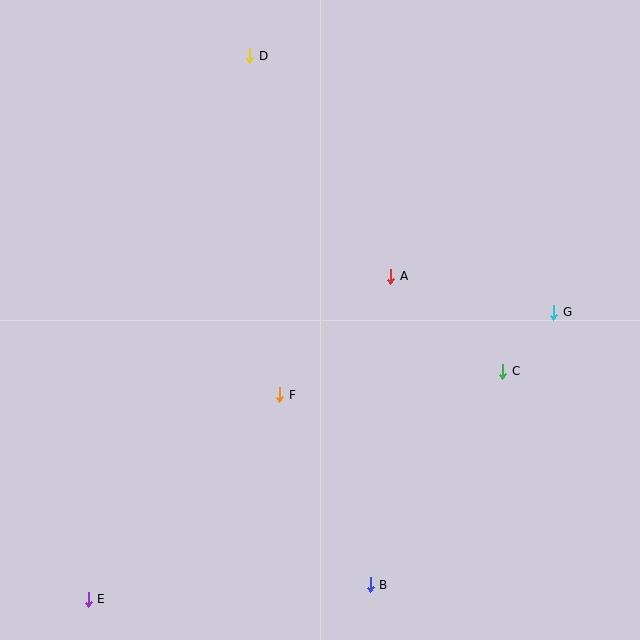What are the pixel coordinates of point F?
Point F is at (279, 395).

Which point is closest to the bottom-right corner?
Point B is closest to the bottom-right corner.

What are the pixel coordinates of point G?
Point G is at (554, 312).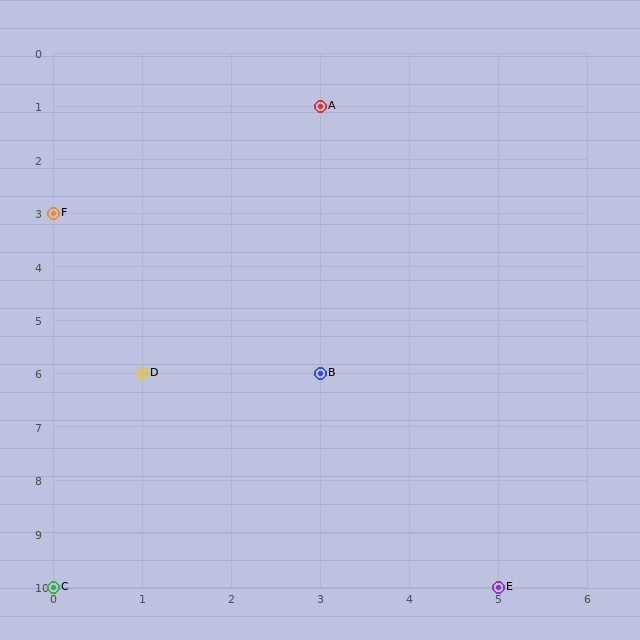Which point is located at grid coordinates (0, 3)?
Point F is at (0, 3).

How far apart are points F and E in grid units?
Points F and E are 5 columns and 7 rows apart (about 8.6 grid units diagonally).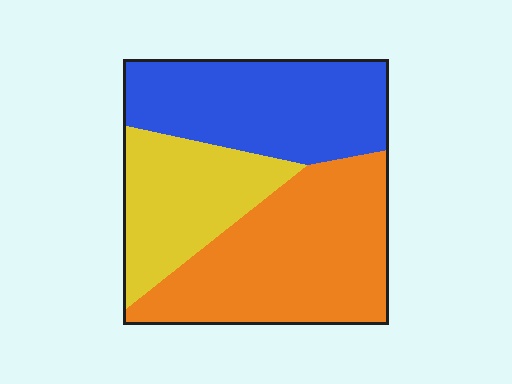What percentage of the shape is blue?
Blue covers around 35% of the shape.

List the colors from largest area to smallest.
From largest to smallest: orange, blue, yellow.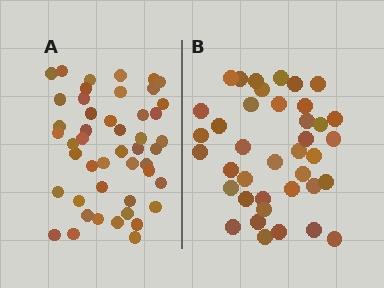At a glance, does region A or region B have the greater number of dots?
Region A (the left region) has more dots.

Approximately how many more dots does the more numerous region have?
Region A has roughly 8 or so more dots than region B.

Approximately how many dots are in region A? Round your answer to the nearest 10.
About 50 dots. (The exact count is 47, which rounds to 50.)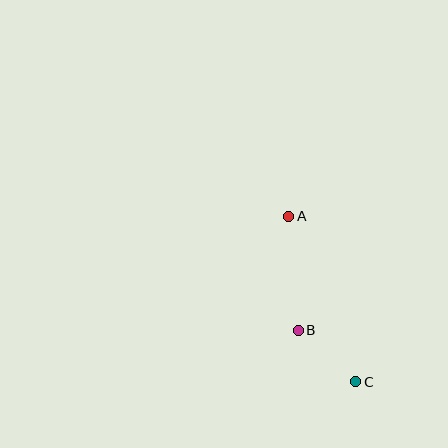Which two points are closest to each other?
Points B and C are closest to each other.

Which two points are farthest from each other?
Points A and C are farthest from each other.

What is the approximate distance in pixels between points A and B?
The distance between A and B is approximately 115 pixels.